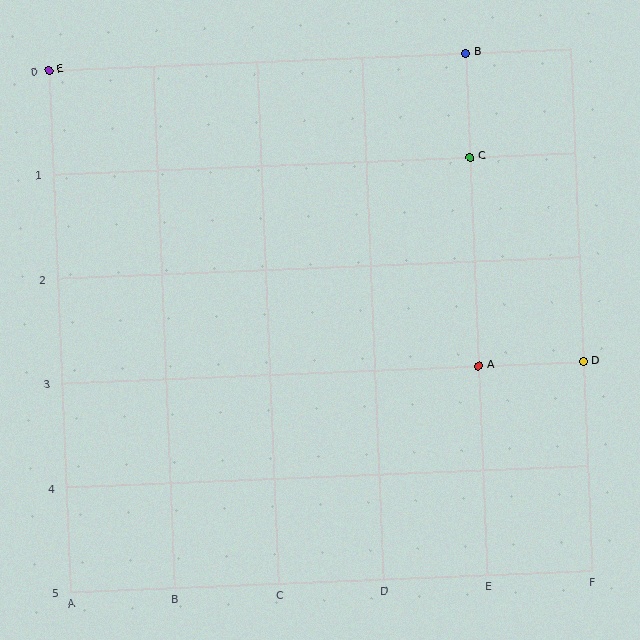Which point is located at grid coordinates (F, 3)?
Point D is at (F, 3).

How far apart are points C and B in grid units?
Points C and B are 1 row apart.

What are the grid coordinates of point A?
Point A is at grid coordinates (E, 3).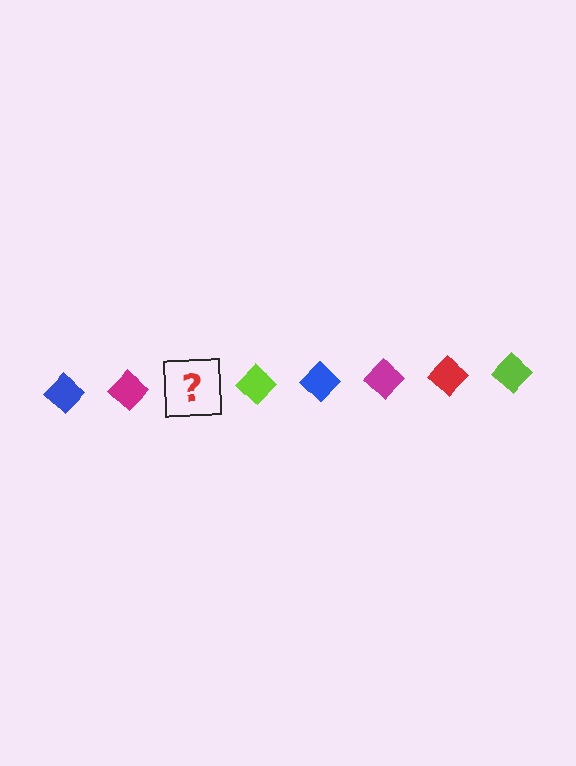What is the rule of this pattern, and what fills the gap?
The rule is that the pattern cycles through blue, magenta, red, lime diamonds. The gap should be filled with a red diamond.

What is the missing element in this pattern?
The missing element is a red diamond.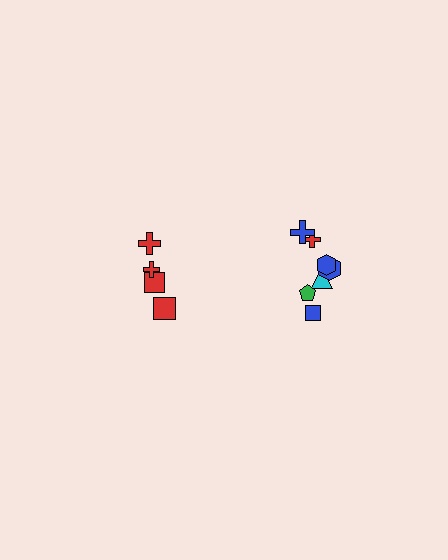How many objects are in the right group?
There are 7 objects.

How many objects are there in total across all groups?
There are 11 objects.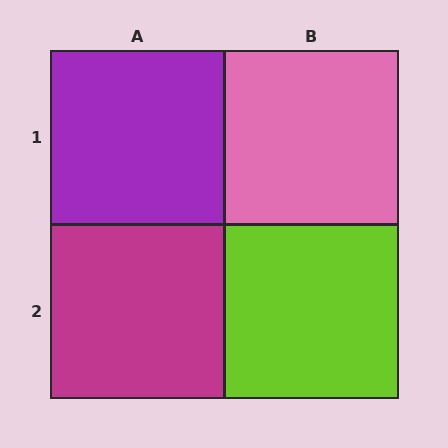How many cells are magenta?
1 cell is magenta.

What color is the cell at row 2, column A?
Magenta.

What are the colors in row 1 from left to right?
Purple, pink.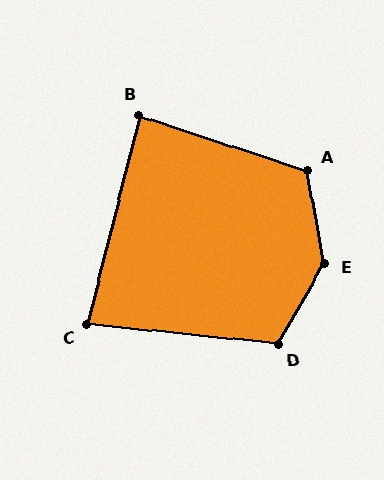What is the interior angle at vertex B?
Approximately 86 degrees (approximately right).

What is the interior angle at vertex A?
Approximately 118 degrees (obtuse).